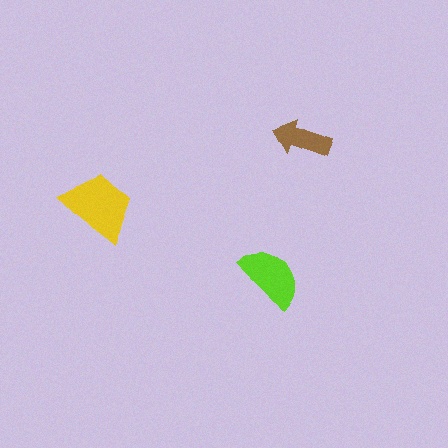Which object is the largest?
The yellow trapezoid.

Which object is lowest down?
The lime semicircle is bottommost.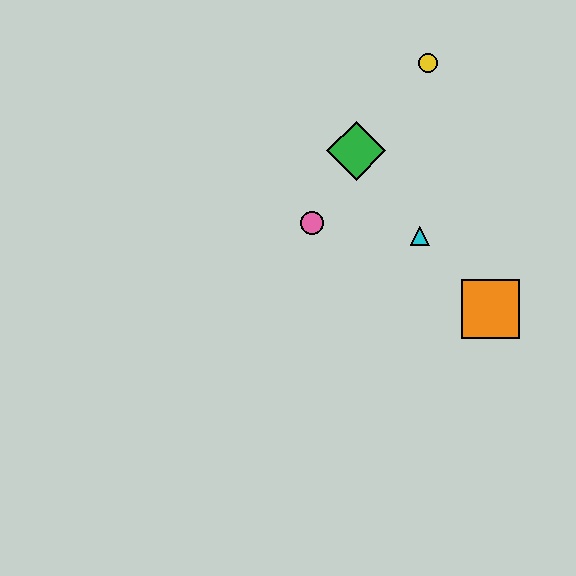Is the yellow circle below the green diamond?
No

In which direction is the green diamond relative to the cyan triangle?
The green diamond is above the cyan triangle.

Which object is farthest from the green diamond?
The orange square is farthest from the green diamond.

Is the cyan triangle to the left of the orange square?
Yes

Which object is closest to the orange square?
The cyan triangle is closest to the orange square.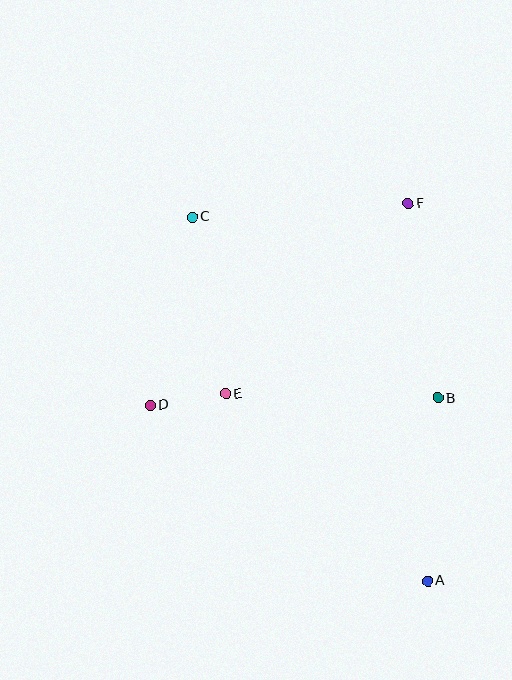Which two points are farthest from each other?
Points A and C are farthest from each other.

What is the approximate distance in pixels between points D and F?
The distance between D and F is approximately 328 pixels.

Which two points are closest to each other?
Points D and E are closest to each other.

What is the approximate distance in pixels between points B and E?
The distance between B and E is approximately 212 pixels.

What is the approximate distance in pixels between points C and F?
The distance between C and F is approximately 217 pixels.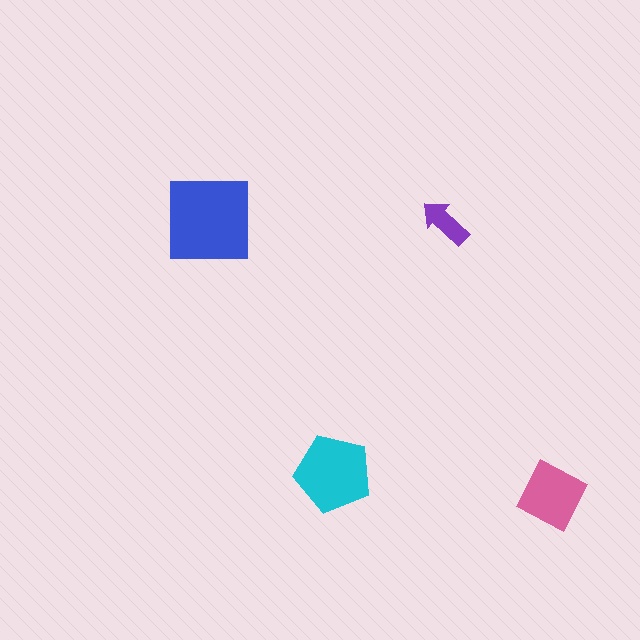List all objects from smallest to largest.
The purple arrow, the pink diamond, the cyan pentagon, the blue square.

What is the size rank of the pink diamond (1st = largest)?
3rd.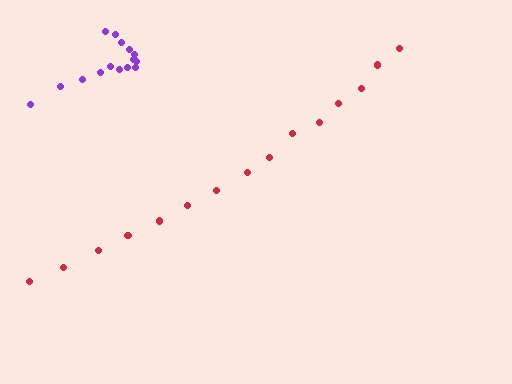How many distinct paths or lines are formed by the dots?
There are 2 distinct paths.